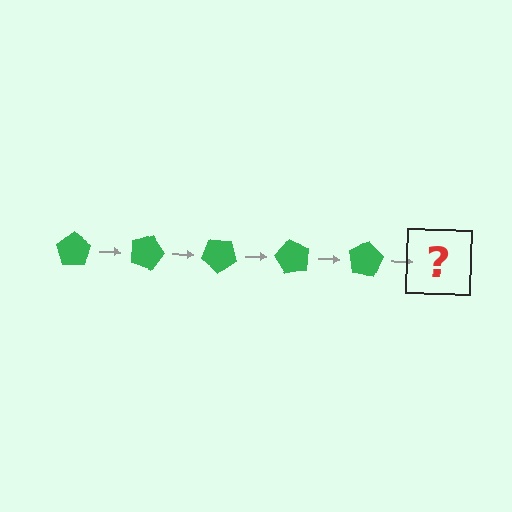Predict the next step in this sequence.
The next step is a green pentagon rotated 100 degrees.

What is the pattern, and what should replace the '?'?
The pattern is that the pentagon rotates 20 degrees each step. The '?' should be a green pentagon rotated 100 degrees.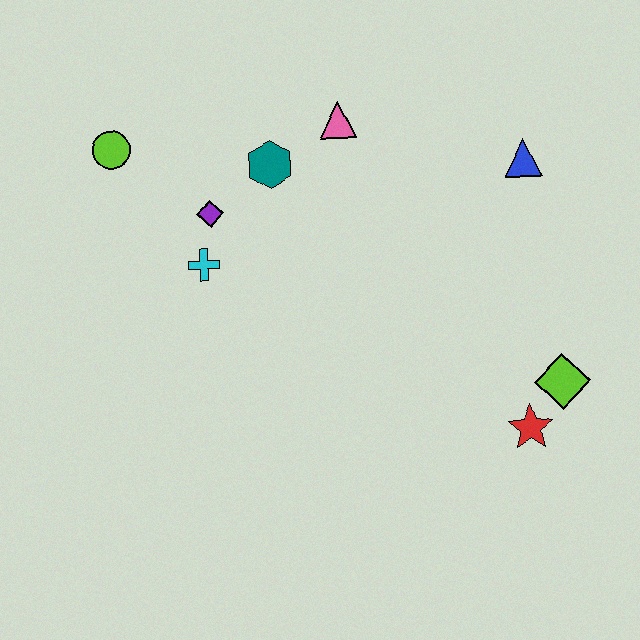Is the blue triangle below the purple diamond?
No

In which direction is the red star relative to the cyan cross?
The red star is to the right of the cyan cross.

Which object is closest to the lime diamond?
The red star is closest to the lime diamond.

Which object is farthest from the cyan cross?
The lime diamond is farthest from the cyan cross.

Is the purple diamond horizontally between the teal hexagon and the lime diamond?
No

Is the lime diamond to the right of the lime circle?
Yes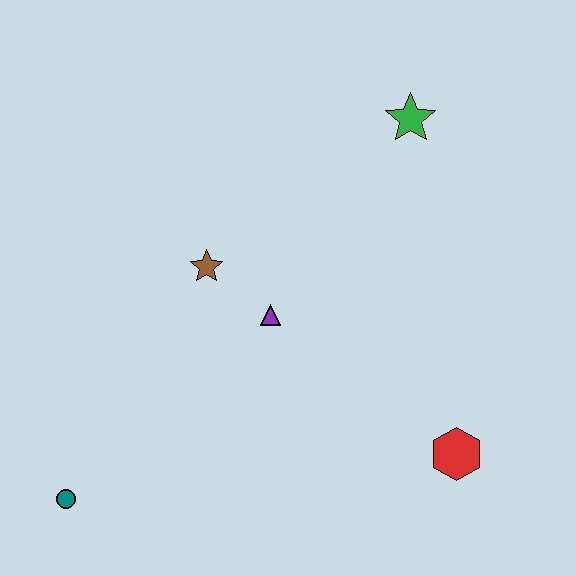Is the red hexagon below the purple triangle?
Yes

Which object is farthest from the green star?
The teal circle is farthest from the green star.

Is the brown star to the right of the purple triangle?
No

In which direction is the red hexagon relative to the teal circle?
The red hexagon is to the right of the teal circle.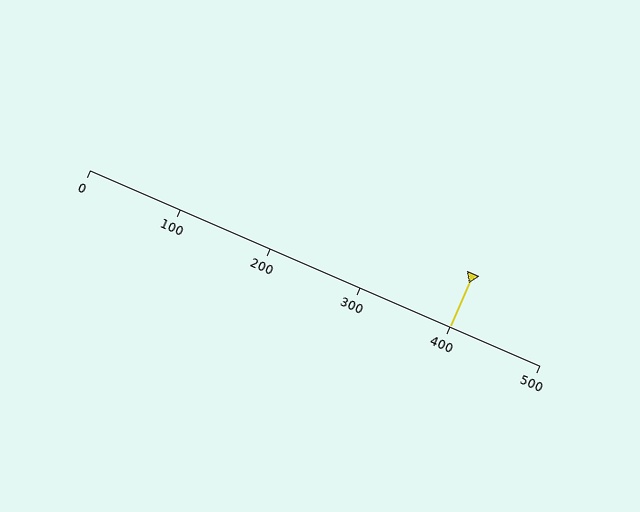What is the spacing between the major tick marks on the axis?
The major ticks are spaced 100 apart.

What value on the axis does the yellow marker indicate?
The marker indicates approximately 400.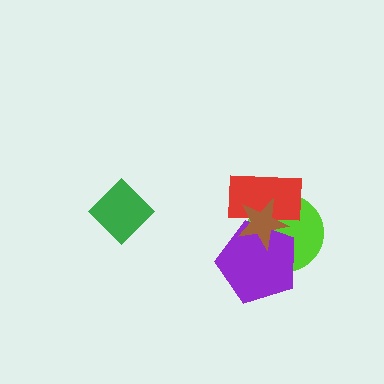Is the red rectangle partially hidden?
Yes, it is partially covered by another shape.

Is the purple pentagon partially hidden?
Yes, it is partially covered by another shape.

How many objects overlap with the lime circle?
3 objects overlap with the lime circle.